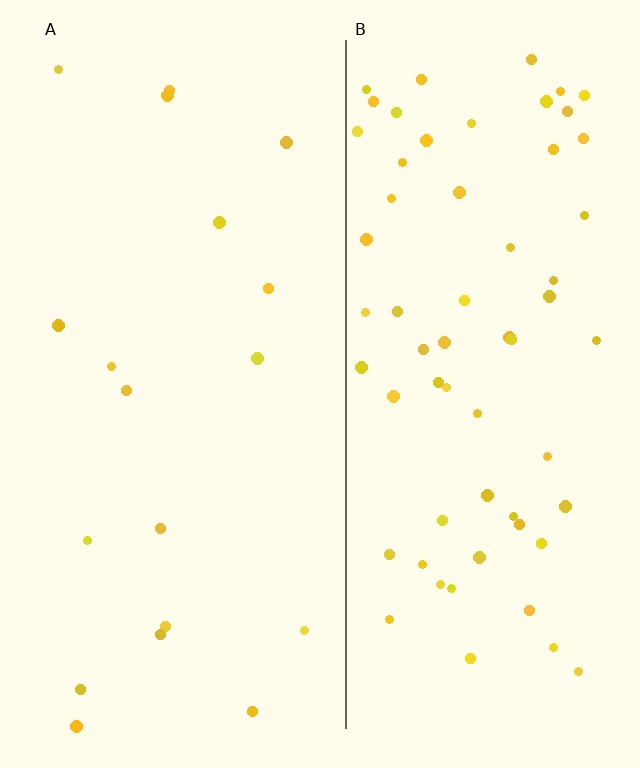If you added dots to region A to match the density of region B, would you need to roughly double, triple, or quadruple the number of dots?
Approximately triple.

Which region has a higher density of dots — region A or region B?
B (the right).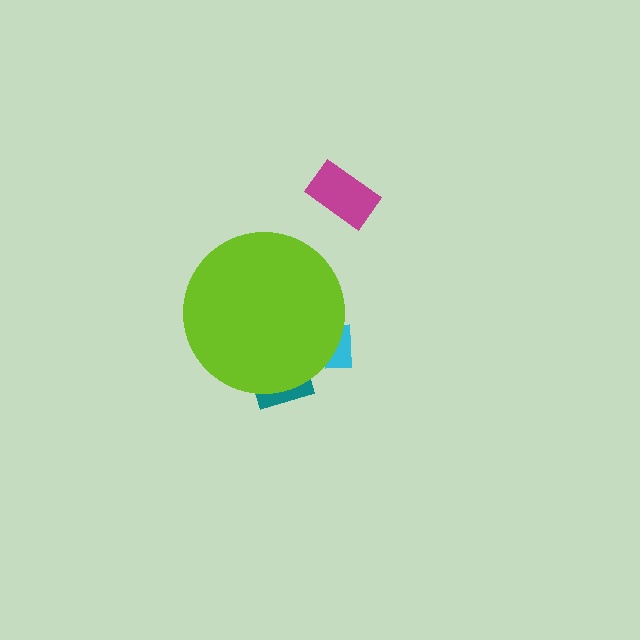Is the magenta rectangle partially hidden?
No, the magenta rectangle is fully visible.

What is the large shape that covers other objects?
A lime circle.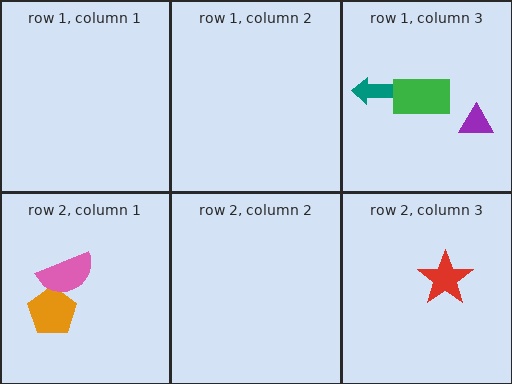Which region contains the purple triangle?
The row 1, column 3 region.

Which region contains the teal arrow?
The row 1, column 3 region.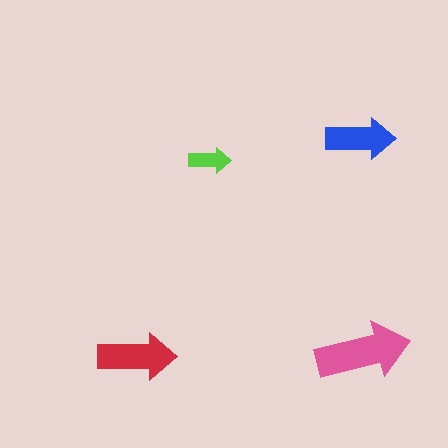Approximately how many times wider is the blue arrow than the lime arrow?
About 1.5 times wider.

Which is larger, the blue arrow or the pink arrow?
The pink one.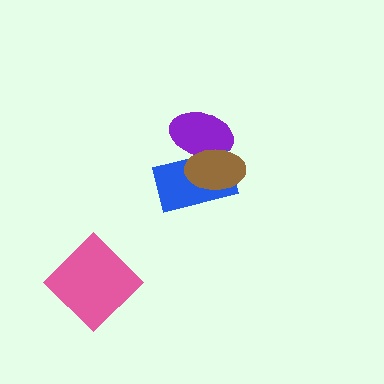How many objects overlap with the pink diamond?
0 objects overlap with the pink diamond.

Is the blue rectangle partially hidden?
Yes, it is partially covered by another shape.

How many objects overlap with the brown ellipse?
2 objects overlap with the brown ellipse.